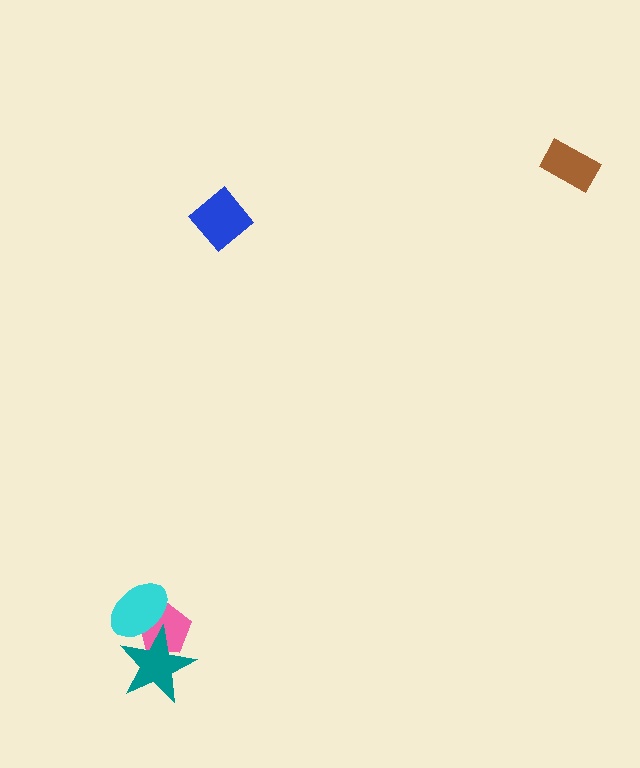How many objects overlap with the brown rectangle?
0 objects overlap with the brown rectangle.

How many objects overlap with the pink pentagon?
2 objects overlap with the pink pentagon.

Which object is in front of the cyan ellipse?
The teal star is in front of the cyan ellipse.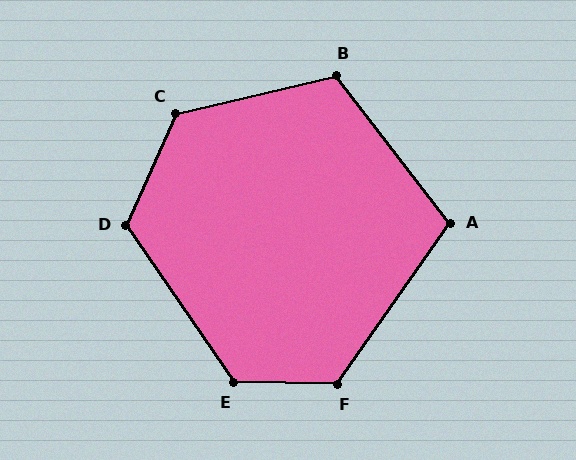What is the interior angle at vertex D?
Approximately 122 degrees (obtuse).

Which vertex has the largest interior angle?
C, at approximately 127 degrees.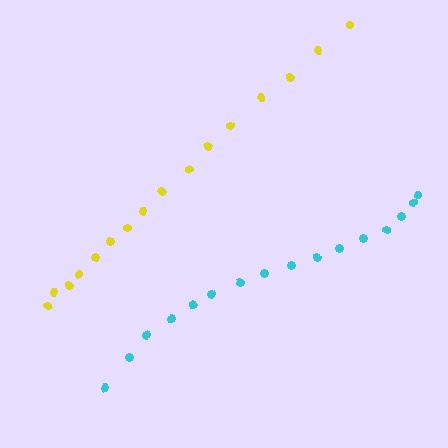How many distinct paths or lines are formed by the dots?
There are 2 distinct paths.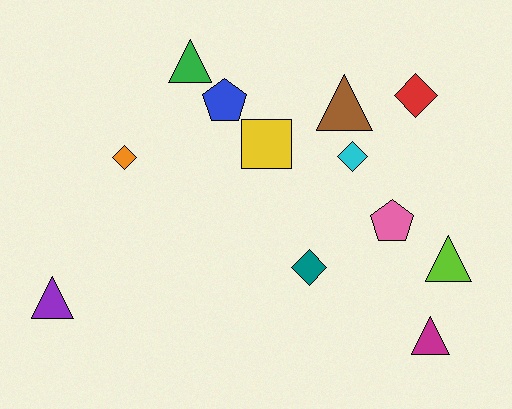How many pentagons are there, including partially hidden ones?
There are 2 pentagons.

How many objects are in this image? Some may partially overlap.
There are 12 objects.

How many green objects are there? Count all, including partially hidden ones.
There is 1 green object.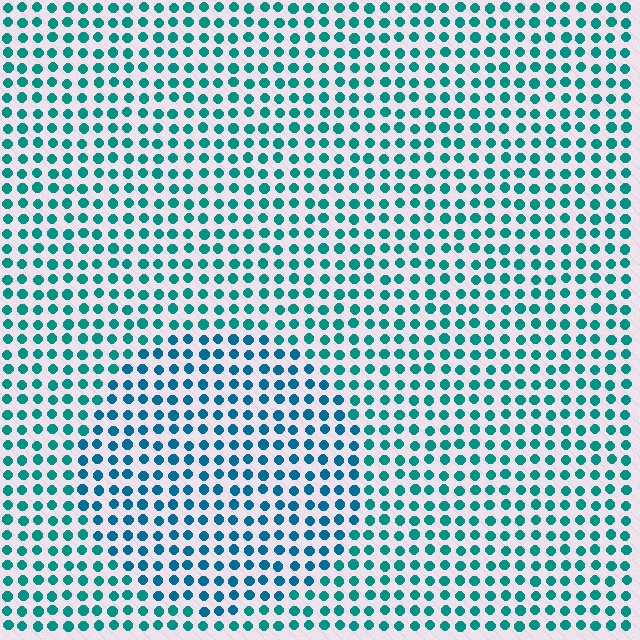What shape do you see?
I see a circle.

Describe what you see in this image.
The image is filled with small teal elements in a uniform arrangement. A circle-shaped region is visible where the elements are tinted to a slightly different hue, forming a subtle color boundary.